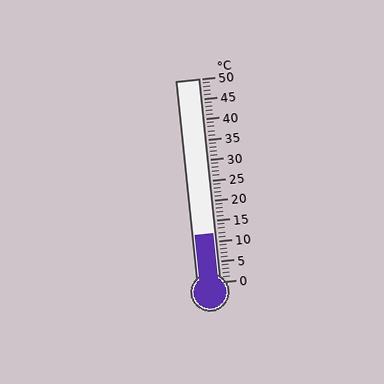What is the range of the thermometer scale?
The thermometer scale ranges from 0°C to 50°C.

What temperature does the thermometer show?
The thermometer shows approximately 12°C.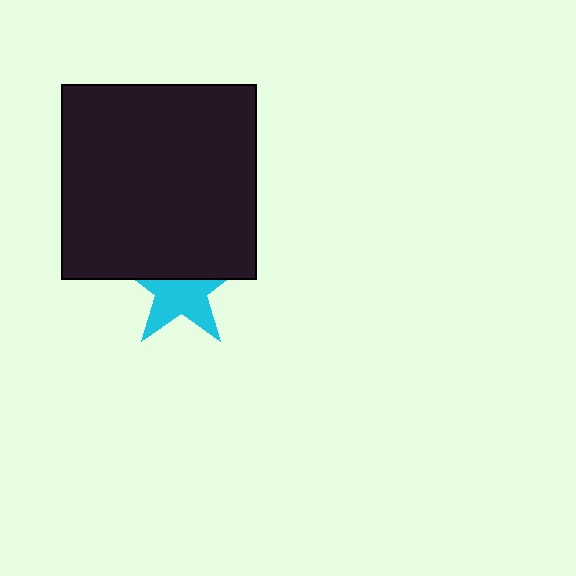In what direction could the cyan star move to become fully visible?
The cyan star could move down. That would shift it out from behind the black square entirely.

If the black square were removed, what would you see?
You would see the complete cyan star.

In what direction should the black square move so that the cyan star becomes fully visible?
The black square should move up. That is the shortest direction to clear the overlap and leave the cyan star fully visible.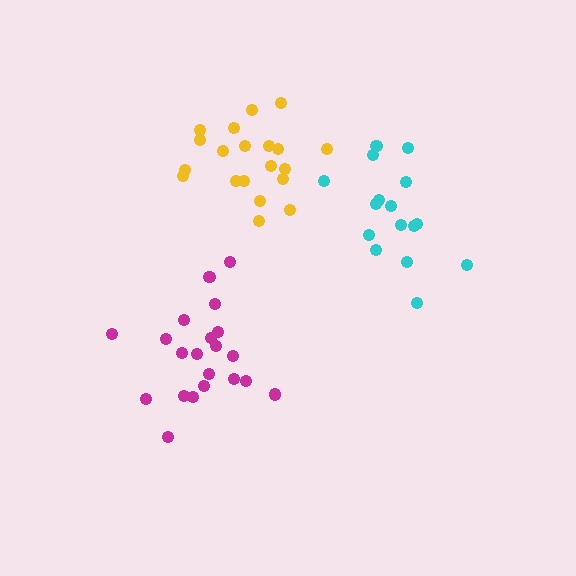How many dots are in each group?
Group 1: 21 dots, Group 2: 16 dots, Group 3: 20 dots (57 total).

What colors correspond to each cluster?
The clusters are colored: magenta, cyan, yellow.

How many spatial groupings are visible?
There are 3 spatial groupings.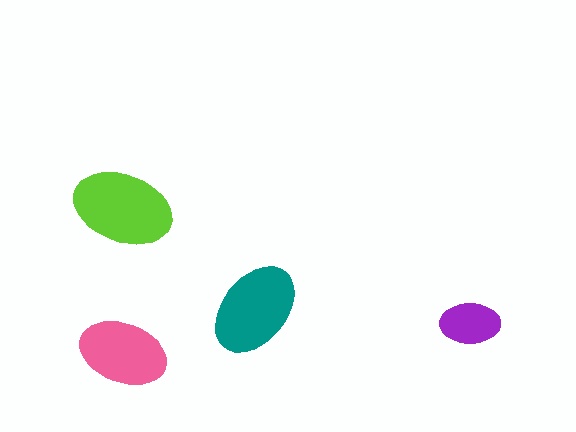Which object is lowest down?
The pink ellipse is bottommost.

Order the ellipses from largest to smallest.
the lime one, the teal one, the pink one, the purple one.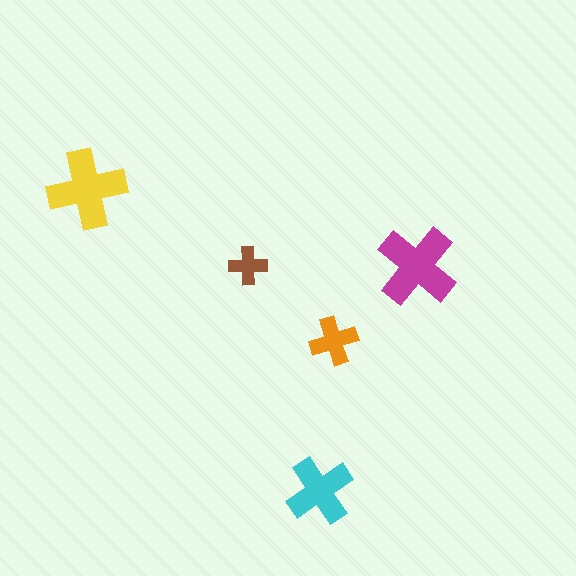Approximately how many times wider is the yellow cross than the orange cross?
About 1.5 times wider.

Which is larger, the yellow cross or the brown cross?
The yellow one.